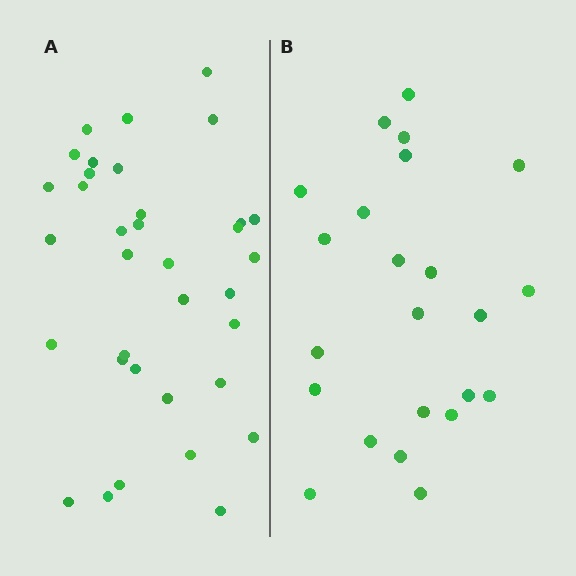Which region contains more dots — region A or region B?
Region A (the left region) has more dots.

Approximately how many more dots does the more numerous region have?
Region A has roughly 12 or so more dots than region B.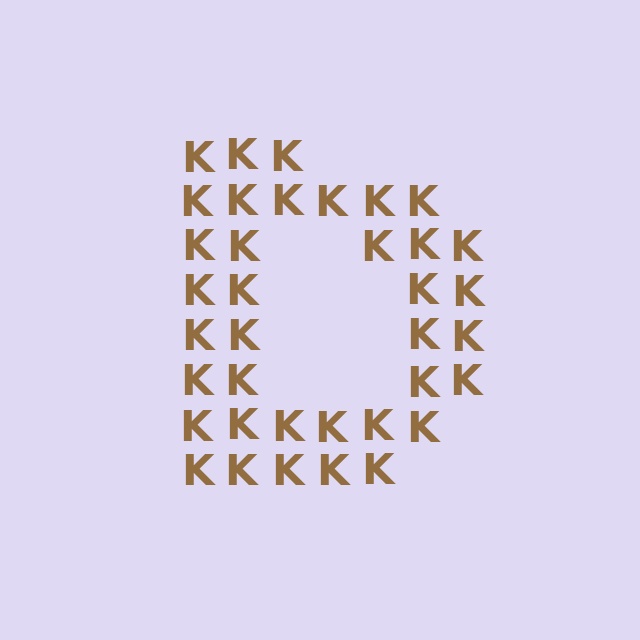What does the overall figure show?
The overall figure shows the letter D.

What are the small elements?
The small elements are letter K's.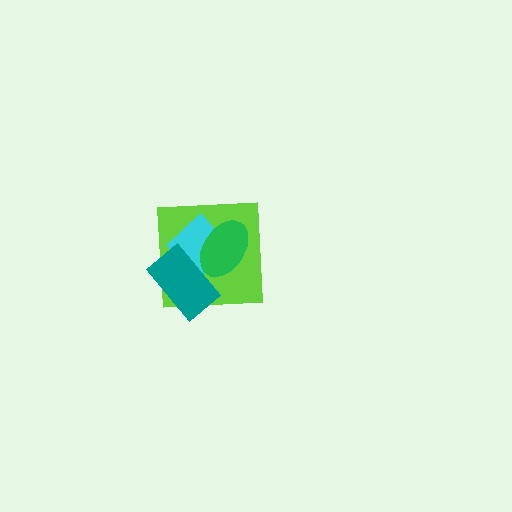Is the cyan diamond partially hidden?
Yes, it is partially covered by another shape.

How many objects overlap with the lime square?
3 objects overlap with the lime square.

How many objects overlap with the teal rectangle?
3 objects overlap with the teal rectangle.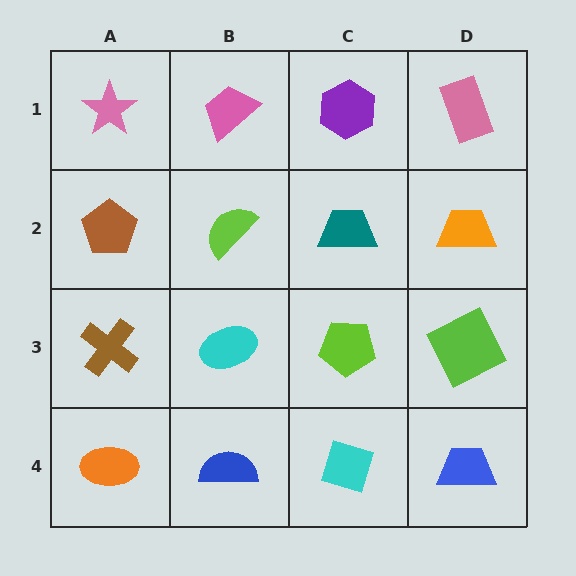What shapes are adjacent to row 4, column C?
A lime pentagon (row 3, column C), a blue semicircle (row 4, column B), a blue trapezoid (row 4, column D).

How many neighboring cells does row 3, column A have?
3.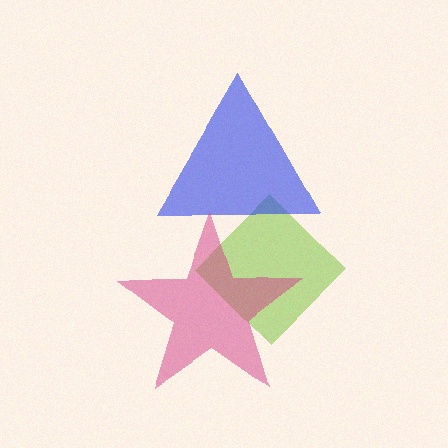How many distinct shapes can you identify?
There are 3 distinct shapes: a lime diamond, a blue triangle, a magenta star.